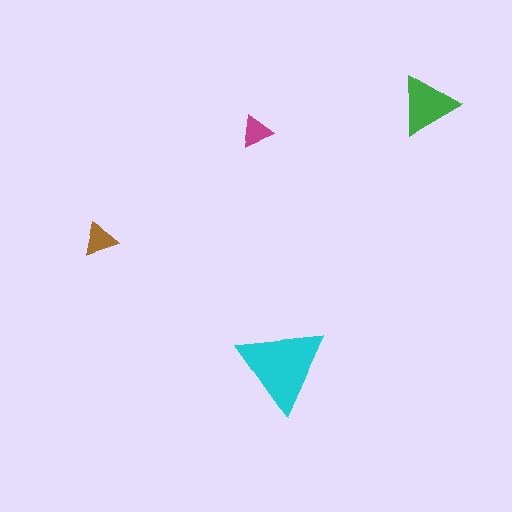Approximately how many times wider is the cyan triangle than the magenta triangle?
About 2.5 times wider.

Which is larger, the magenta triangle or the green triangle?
The green one.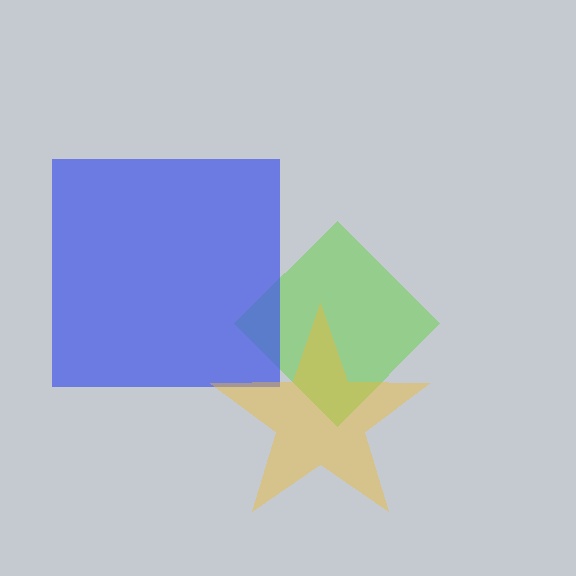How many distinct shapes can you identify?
There are 3 distinct shapes: a lime diamond, a blue square, a yellow star.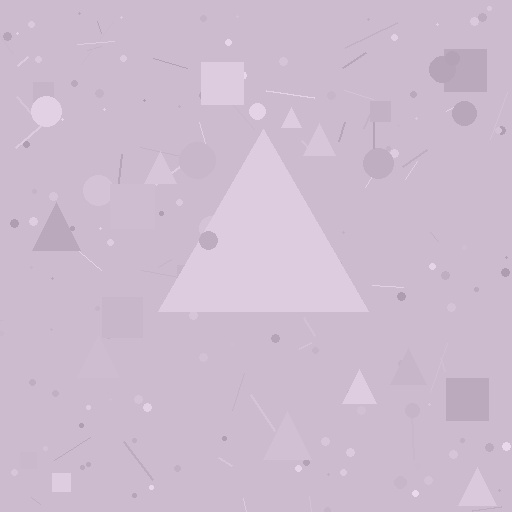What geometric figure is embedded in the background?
A triangle is embedded in the background.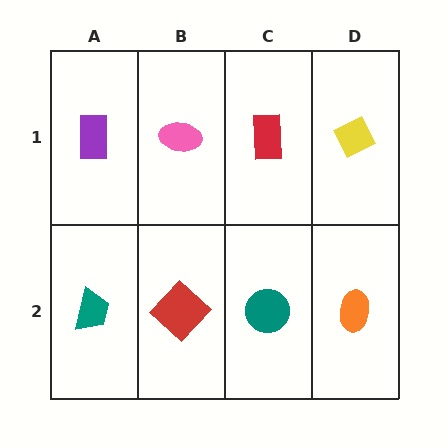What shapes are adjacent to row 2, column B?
A pink ellipse (row 1, column B), a teal trapezoid (row 2, column A), a teal circle (row 2, column C).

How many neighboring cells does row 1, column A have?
2.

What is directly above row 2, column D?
A yellow diamond.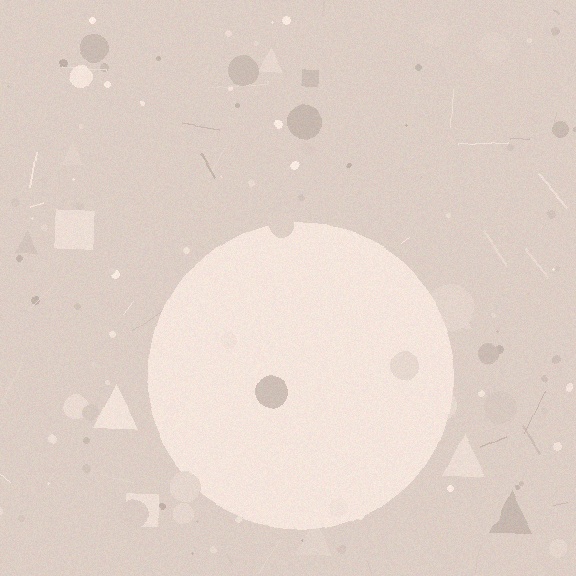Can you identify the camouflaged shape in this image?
The camouflaged shape is a circle.